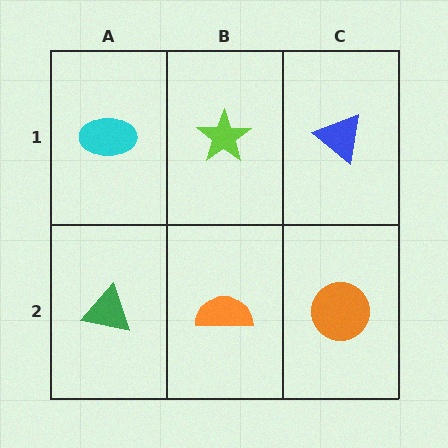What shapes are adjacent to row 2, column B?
A lime star (row 1, column B), a green triangle (row 2, column A), an orange circle (row 2, column C).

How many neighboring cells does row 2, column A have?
2.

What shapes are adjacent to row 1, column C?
An orange circle (row 2, column C), a lime star (row 1, column B).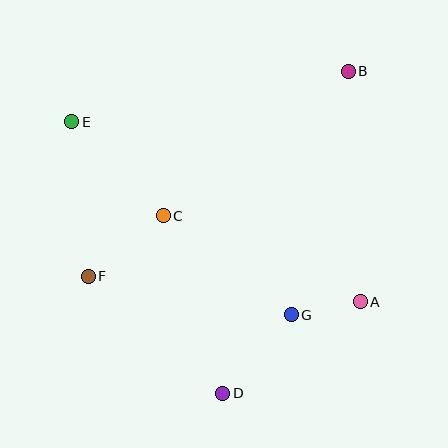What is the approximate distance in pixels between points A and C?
The distance between A and C is approximately 215 pixels.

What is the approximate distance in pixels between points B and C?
The distance between B and C is approximately 235 pixels.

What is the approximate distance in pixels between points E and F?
The distance between E and F is approximately 155 pixels.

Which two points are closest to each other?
Points A and G are closest to each other.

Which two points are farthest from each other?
Points B and D are farthest from each other.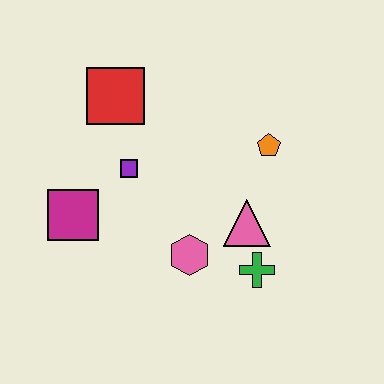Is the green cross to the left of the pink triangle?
No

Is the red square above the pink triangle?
Yes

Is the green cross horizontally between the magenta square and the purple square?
No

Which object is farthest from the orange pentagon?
The magenta square is farthest from the orange pentagon.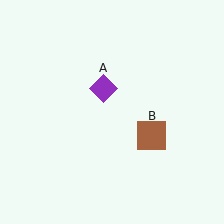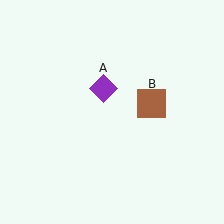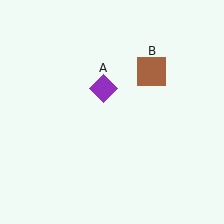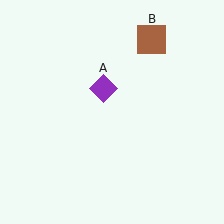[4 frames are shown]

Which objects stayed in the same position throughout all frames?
Purple diamond (object A) remained stationary.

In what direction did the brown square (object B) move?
The brown square (object B) moved up.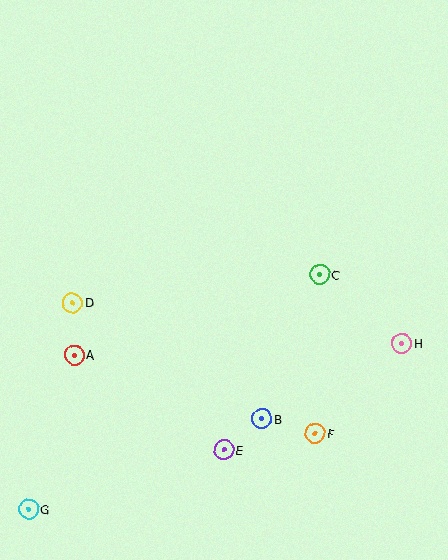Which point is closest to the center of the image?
Point C at (320, 275) is closest to the center.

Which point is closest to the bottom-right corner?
Point F is closest to the bottom-right corner.